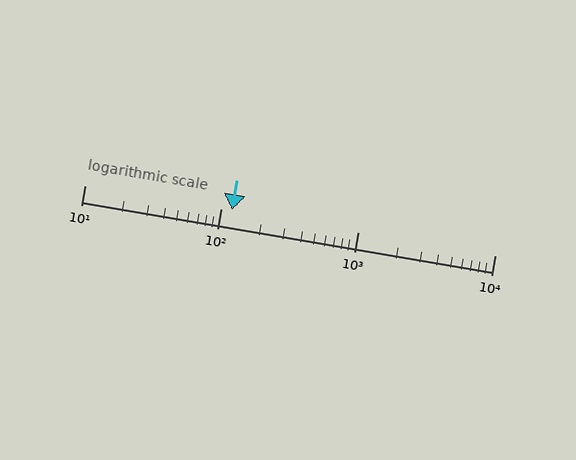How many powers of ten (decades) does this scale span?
The scale spans 3 decades, from 10 to 10000.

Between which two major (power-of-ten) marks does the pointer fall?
The pointer is between 100 and 1000.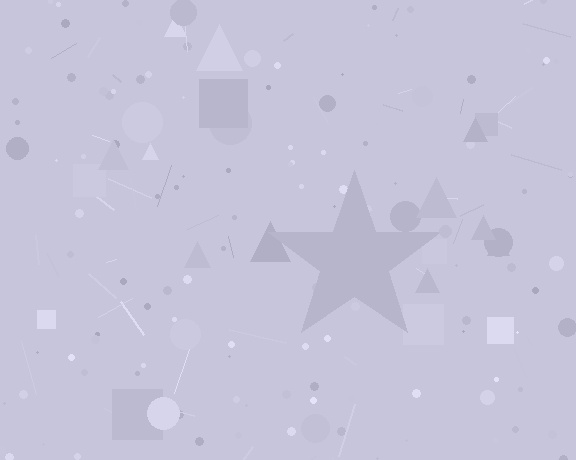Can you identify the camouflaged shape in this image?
The camouflaged shape is a star.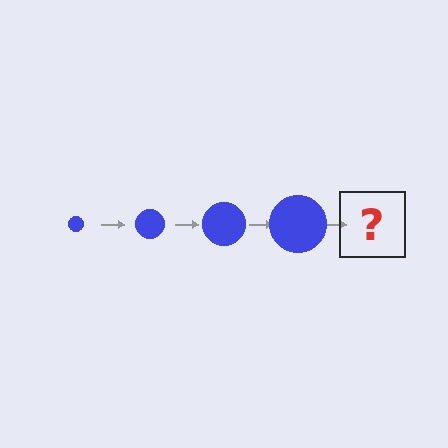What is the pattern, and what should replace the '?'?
The pattern is that the circle gets progressively larger each step. The '?' should be a blue circle, larger than the previous one.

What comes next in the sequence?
The next element should be a blue circle, larger than the previous one.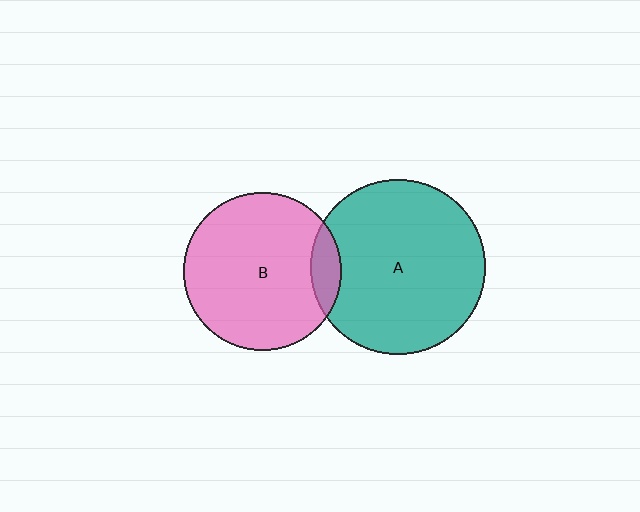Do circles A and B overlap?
Yes.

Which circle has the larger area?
Circle A (teal).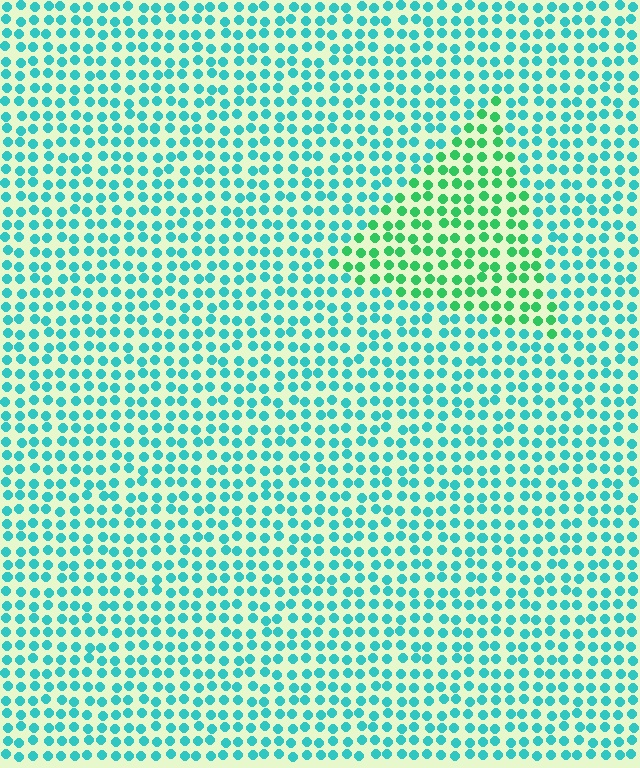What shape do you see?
I see a triangle.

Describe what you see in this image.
The image is filled with small cyan elements in a uniform arrangement. A triangle-shaped region is visible where the elements are tinted to a slightly different hue, forming a subtle color boundary.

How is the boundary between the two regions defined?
The boundary is defined purely by a slight shift in hue (about 40 degrees). Spacing, size, and orientation are identical on both sides.